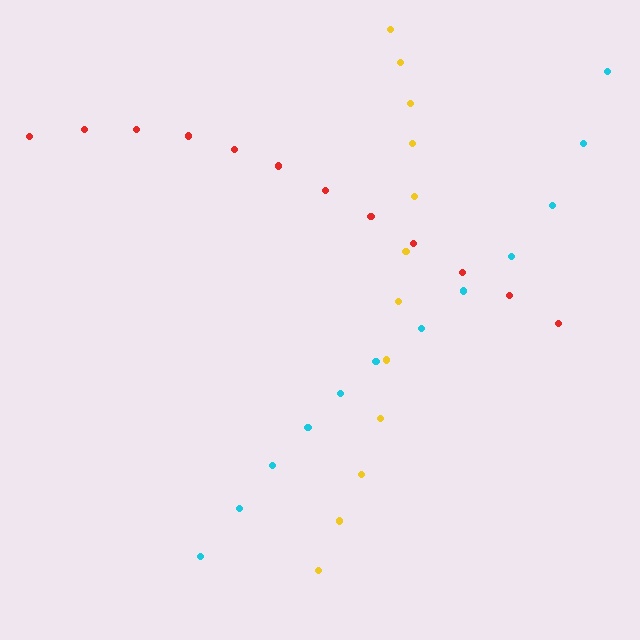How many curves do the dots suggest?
There are 3 distinct paths.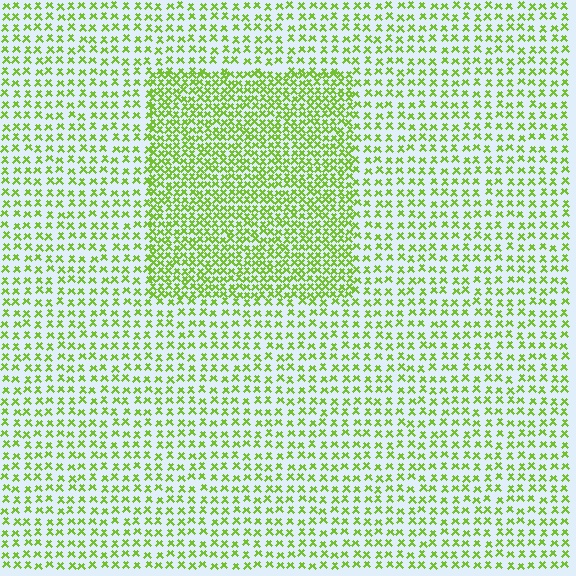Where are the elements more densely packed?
The elements are more densely packed inside the rectangle boundary.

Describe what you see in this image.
The image contains small lime elements arranged at two different densities. A rectangle-shaped region is visible where the elements are more densely packed than the surrounding area.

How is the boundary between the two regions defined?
The boundary is defined by a change in element density (approximately 2.0x ratio). All elements are the same color, size, and shape.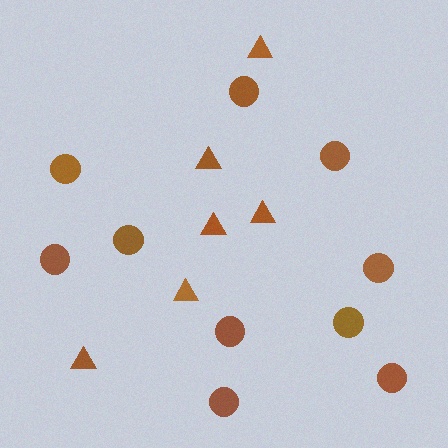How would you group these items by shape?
There are 2 groups: one group of circles (10) and one group of triangles (6).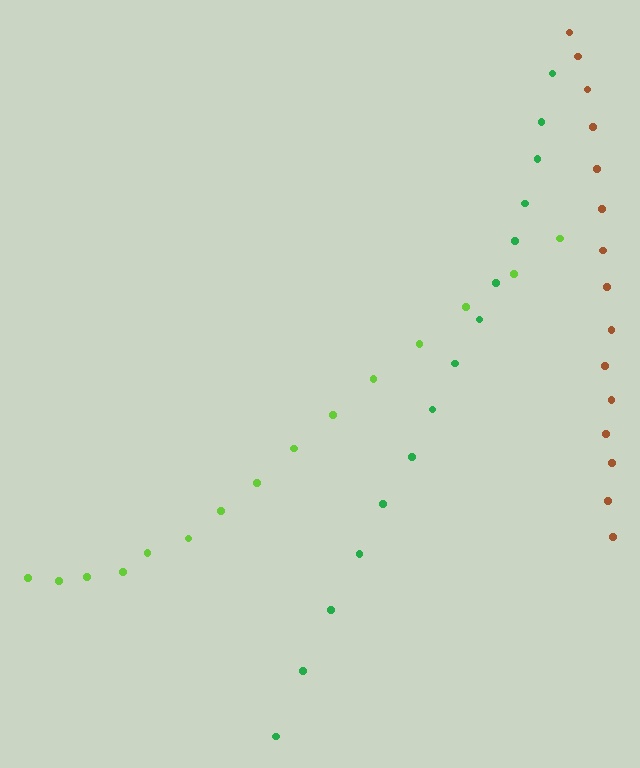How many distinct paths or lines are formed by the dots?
There are 3 distinct paths.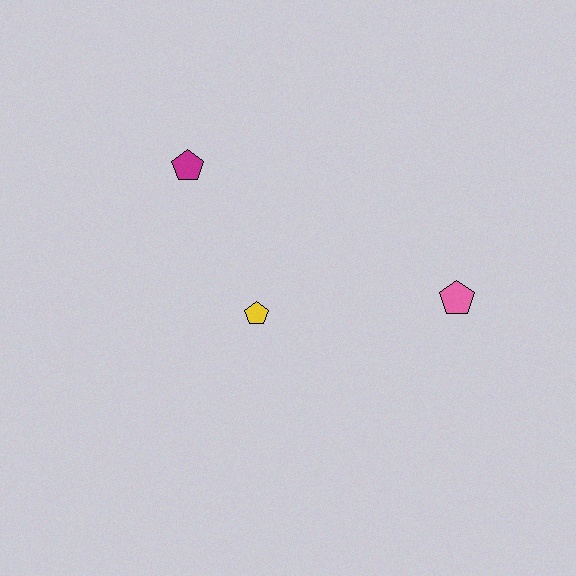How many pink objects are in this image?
There is 1 pink object.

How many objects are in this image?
There are 3 objects.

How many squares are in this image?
There are no squares.